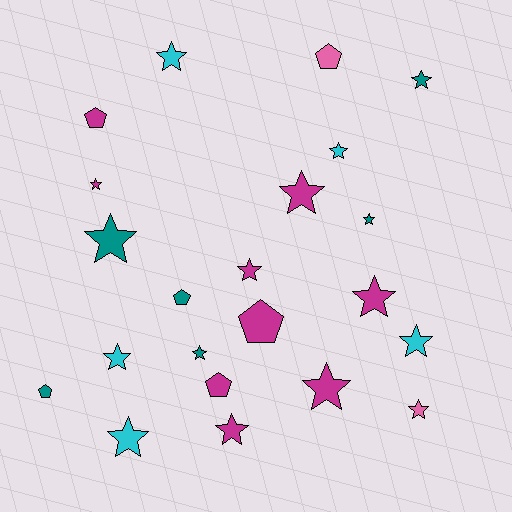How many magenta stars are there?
There are 6 magenta stars.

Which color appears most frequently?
Magenta, with 9 objects.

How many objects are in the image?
There are 22 objects.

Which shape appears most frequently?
Star, with 16 objects.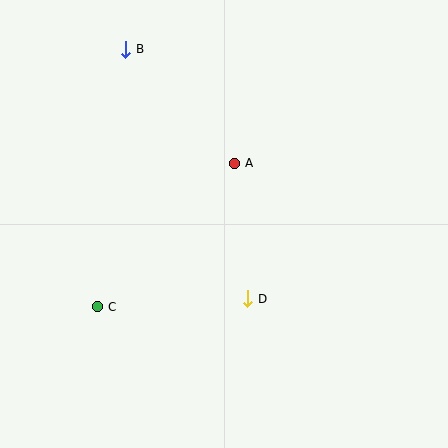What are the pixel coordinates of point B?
Point B is at (126, 49).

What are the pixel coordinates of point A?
Point A is at (235, 163).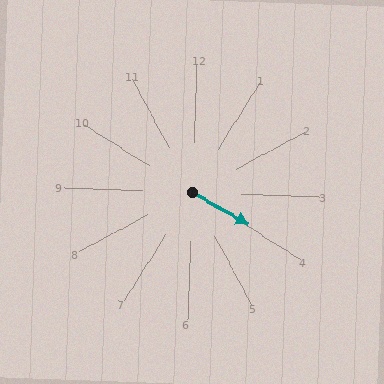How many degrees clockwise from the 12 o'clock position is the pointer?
Approximately 118 degrees.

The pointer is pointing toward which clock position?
Roughly 4 o'clock.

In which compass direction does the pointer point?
Southeast.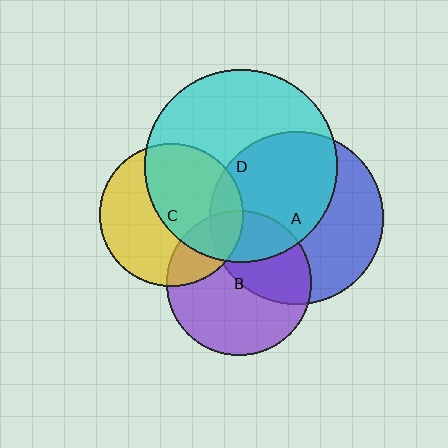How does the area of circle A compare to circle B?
Approximately 1.4 times.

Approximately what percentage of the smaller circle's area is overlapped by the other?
Approximately 40%.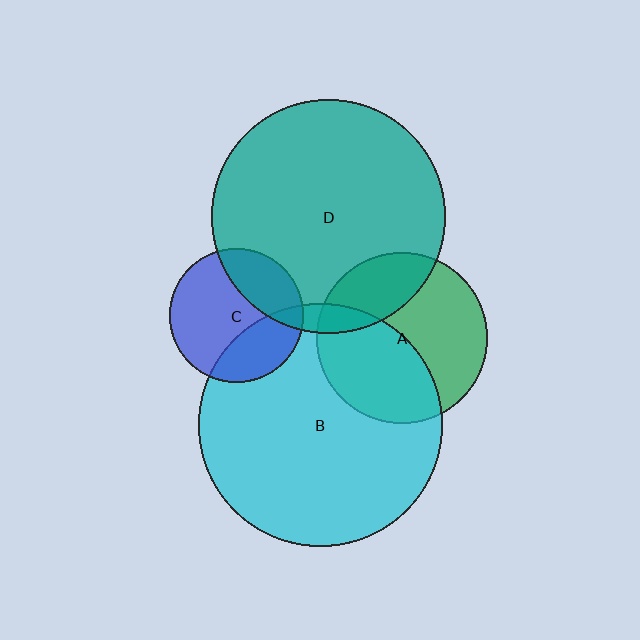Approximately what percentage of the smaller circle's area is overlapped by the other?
Approximately 25%.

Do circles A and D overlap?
Yes.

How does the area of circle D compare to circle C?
Approximately 3.1 times.